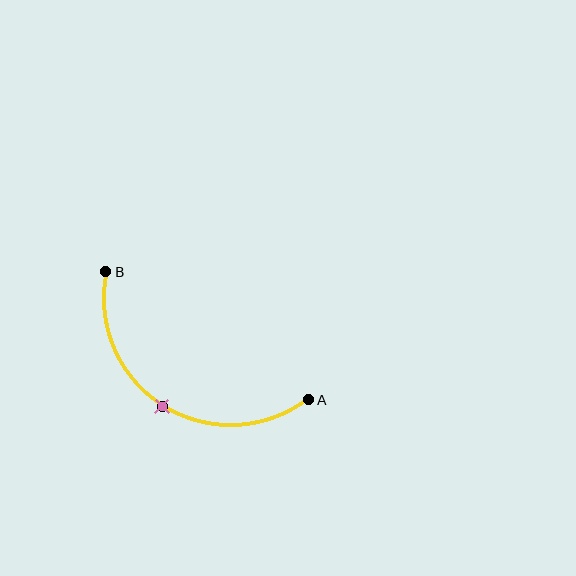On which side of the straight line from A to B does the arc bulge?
The arc bulges below the straight line connecting A and B.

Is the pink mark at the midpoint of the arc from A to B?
Yes. The pink mark lies on the arc at equal arc-length from both A and B — it is the arc midpoint.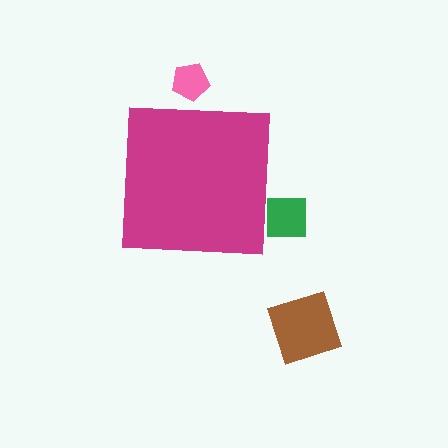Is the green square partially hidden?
Yes, the green square is partially hidden behind the magenta square.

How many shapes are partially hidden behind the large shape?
2 shapes are partially hidden.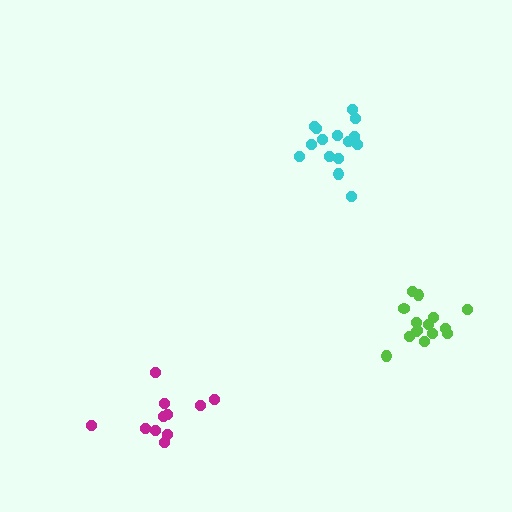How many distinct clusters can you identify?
There are 3 distinct clusters.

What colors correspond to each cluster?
The clusters are colored: cyan, magenta, lime.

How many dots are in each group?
Group 1: 15 dots, Group 2: 11 dots, Group 3: 15 dots (41 total).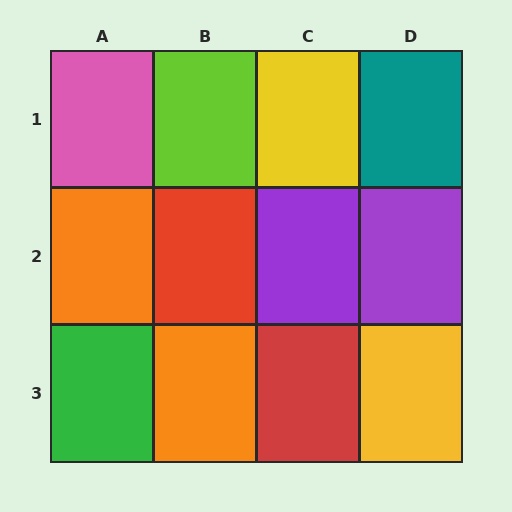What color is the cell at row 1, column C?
Yellow.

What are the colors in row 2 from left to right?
Orange, red, purple, purple.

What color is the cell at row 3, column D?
Yellow.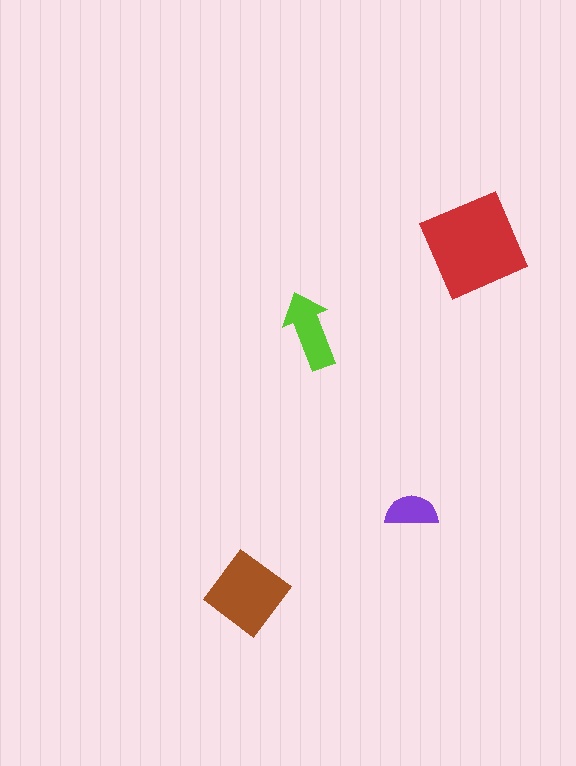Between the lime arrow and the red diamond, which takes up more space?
The red diamond.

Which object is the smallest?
The purple semicircle.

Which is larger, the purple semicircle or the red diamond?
The red diamond.